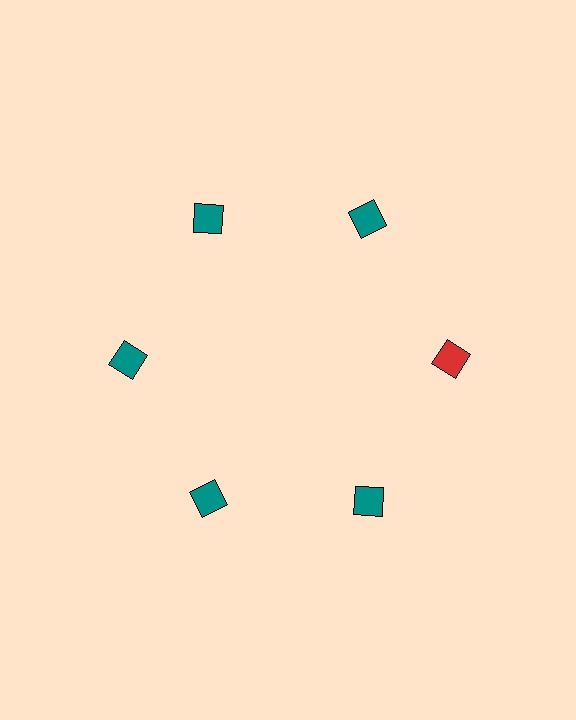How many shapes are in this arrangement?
There are 6 shapes arranged in a ring pattern.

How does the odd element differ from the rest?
It has a different color: red instead of teal.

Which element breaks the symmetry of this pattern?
The red diamond at roughly the 3 o'clock position breaks the symmetry. All other shapes are teal diamonds.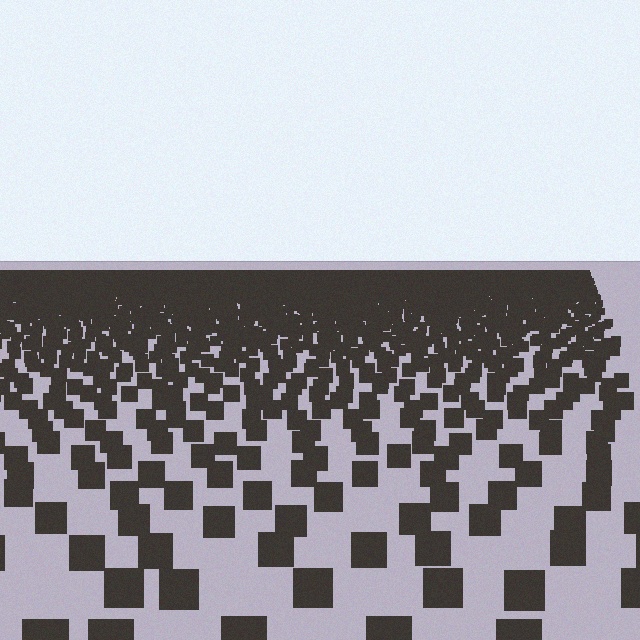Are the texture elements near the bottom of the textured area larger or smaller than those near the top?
Larger. Near the bottom, elements are closer to the viewer and appear at a bigger on-screen size.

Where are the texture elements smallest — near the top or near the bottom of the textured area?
Near the top.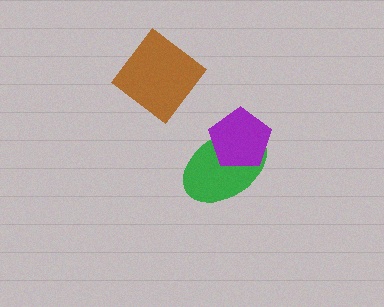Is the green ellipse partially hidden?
Yes, it is partially covered by another shape.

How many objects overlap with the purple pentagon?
1 object overlaps with the purple pentagon.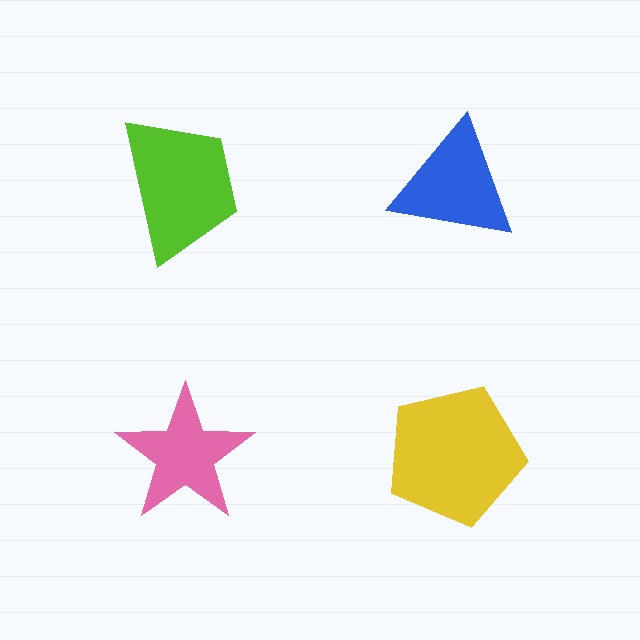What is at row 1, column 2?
A blue triangle.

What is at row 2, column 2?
A yellow pentagon.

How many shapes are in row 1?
2 shapes.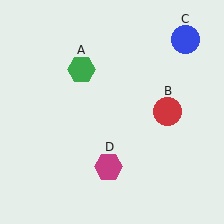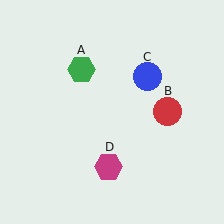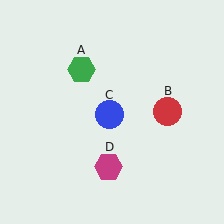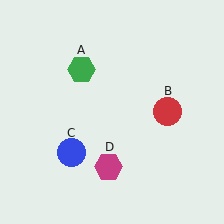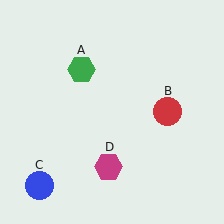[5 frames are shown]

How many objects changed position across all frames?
1 object changed position: blue circle (object C).